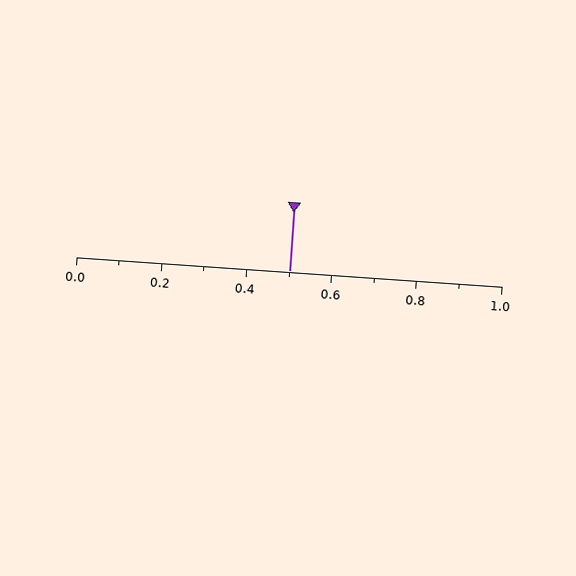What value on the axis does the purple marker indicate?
The marker indicates approximately 0.5.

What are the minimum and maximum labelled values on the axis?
The axis runs from 0.0 to 1.0.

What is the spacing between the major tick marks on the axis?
The major ticks are spaced 0.2 apart.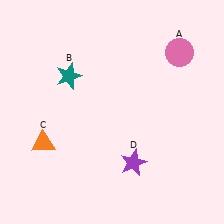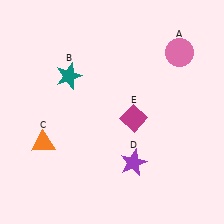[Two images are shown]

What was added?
A magenta diamond (E) was added in Image 2.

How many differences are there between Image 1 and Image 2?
There is 1 difference between the two images.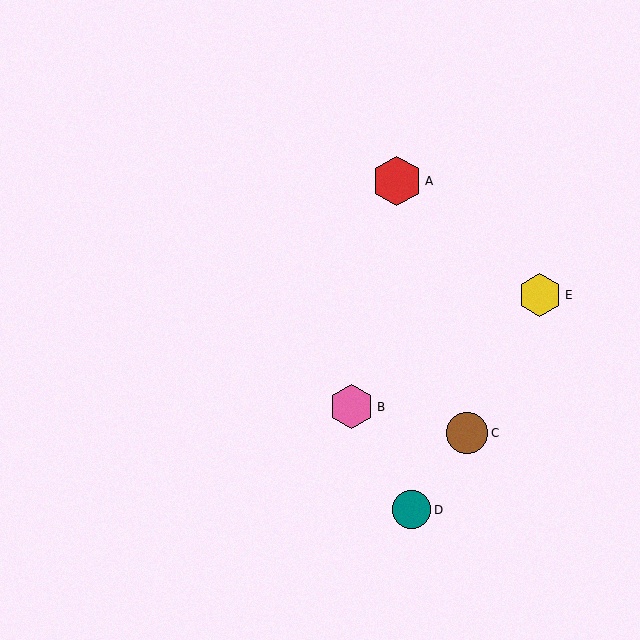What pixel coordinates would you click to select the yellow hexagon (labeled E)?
Click at (540, 295) to select the yellow hexagon E.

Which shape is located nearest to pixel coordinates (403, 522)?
The teal circle (labeled D) at (412, 510) is nearest to that location.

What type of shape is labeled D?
Shape D is a teal circle.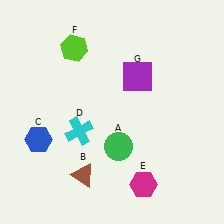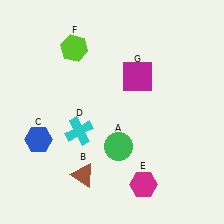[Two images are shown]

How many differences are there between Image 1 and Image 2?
There is 1 difference between the two images.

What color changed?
The square (G) changed from purple in Image 1 to magenta in Image 2.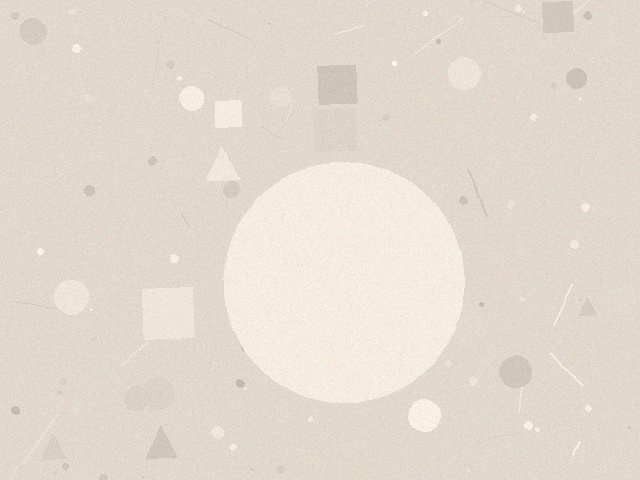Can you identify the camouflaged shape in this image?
The camouflaged shape is a circle.